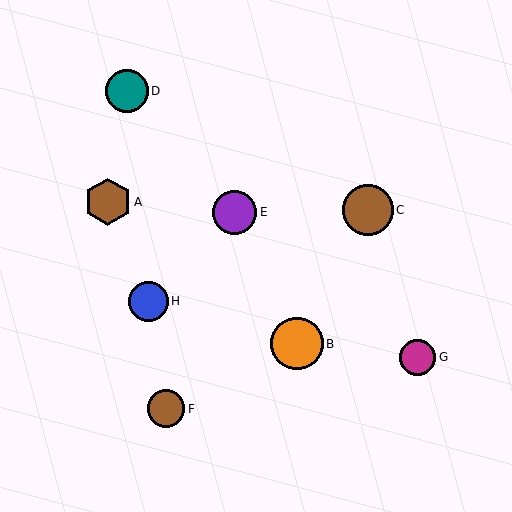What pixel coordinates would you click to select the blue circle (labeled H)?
Click at (148, 301) to select the blue circle H.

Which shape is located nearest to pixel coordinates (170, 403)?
The brown circle (labeled F) at (166, 409) is nearest to that location.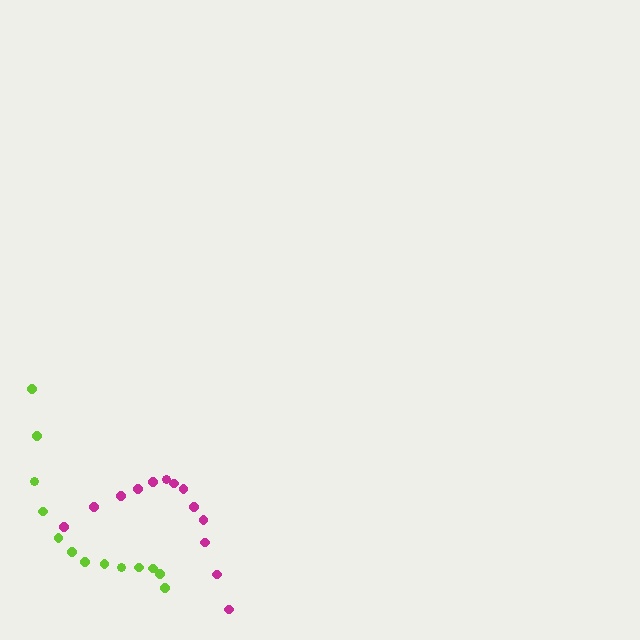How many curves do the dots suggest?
There are 2 distinct paths.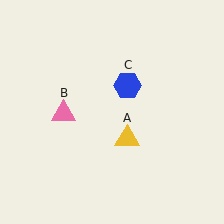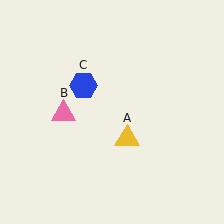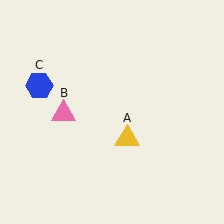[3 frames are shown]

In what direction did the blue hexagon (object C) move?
The blue hexagon (object C) moved left.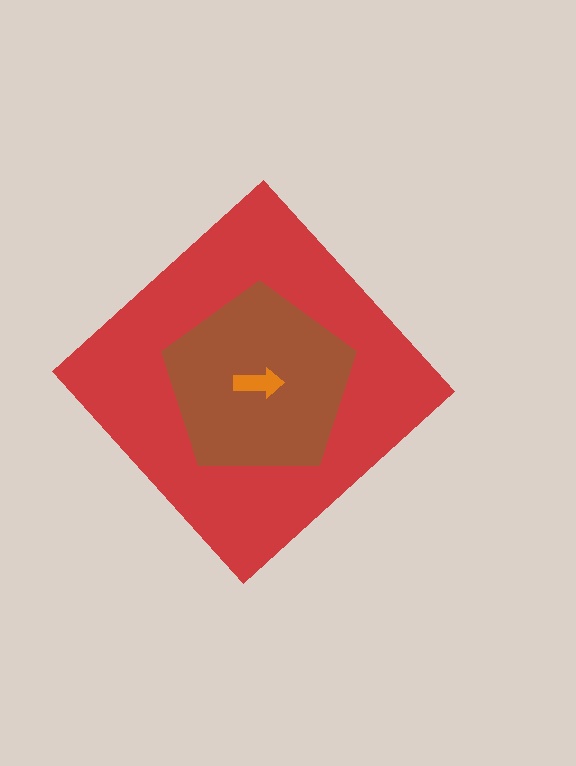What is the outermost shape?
The red diamond.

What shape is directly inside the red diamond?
The brown pentagon.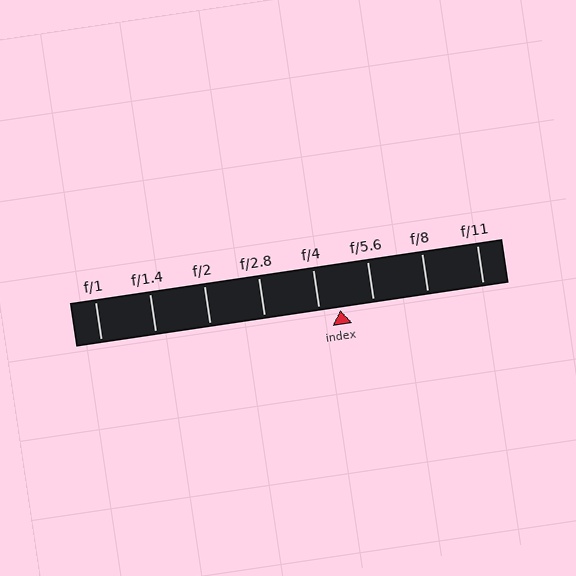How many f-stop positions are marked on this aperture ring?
There are 8 f-stop positions marked.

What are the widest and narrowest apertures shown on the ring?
The widest aperture shown is f/1 and the narrowest is f/11.